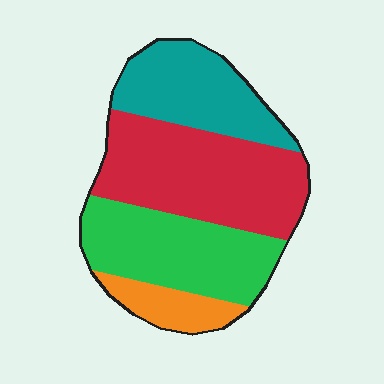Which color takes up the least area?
Orange, at roughly 10%.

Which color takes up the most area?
Red, at roughly 40%.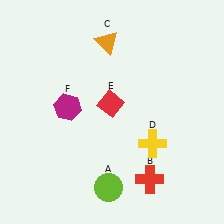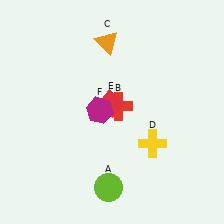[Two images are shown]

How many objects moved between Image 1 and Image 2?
2 objects moved between the two images.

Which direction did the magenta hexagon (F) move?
The magenta hexagon (F) moved right.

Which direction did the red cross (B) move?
The red cross (B) moved up.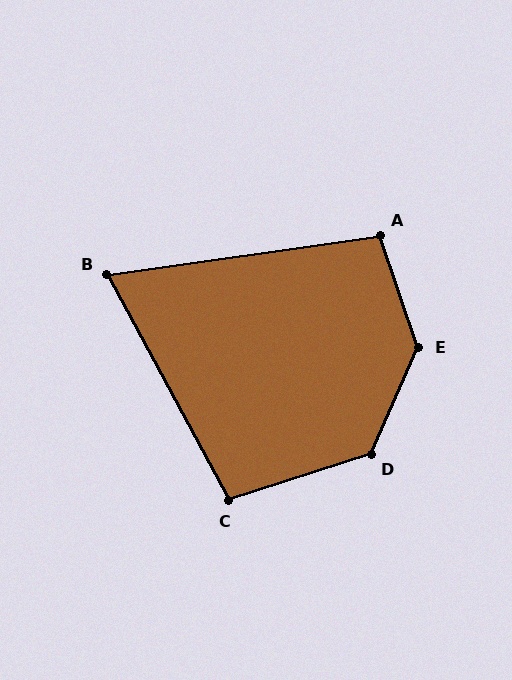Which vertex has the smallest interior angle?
B, at approximately 70 degrees.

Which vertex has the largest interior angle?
E, at approximately 138 degrees.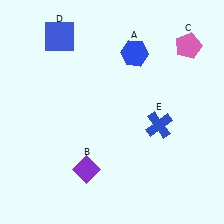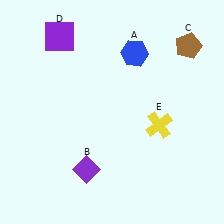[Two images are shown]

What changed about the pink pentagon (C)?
In Image 1, C is pink. In Image 2, it changed to brown.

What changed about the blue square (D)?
In Image 1, D is blue. In Image 2, it changed to purple.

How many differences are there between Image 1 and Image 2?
There are 3 differences between the two images.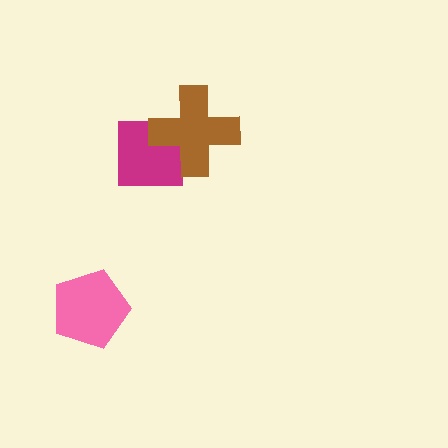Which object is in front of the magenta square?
The brown cross is in front of the magenta square.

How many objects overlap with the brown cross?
1 object overlaps with the brown cross.